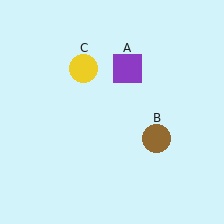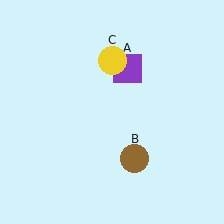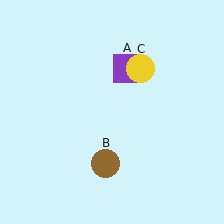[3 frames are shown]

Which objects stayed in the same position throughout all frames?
Purple square (object A) remained stationary.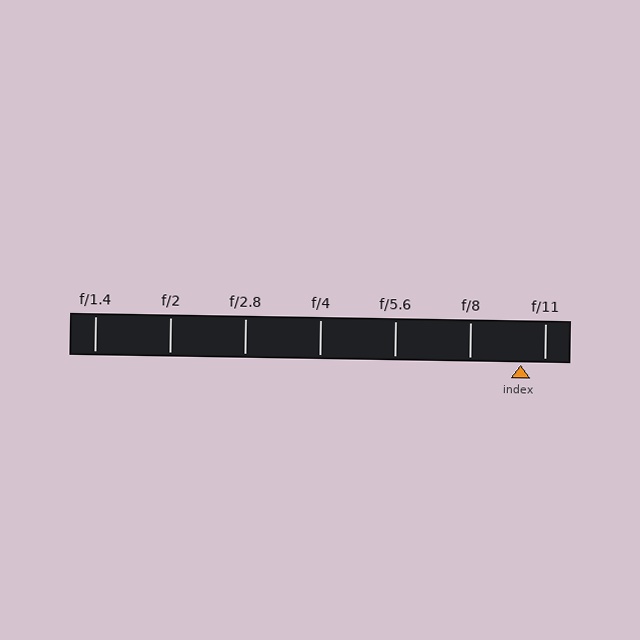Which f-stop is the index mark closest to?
The index mark is closest to f/11.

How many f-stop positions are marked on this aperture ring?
There are 7 f-stop positions marked.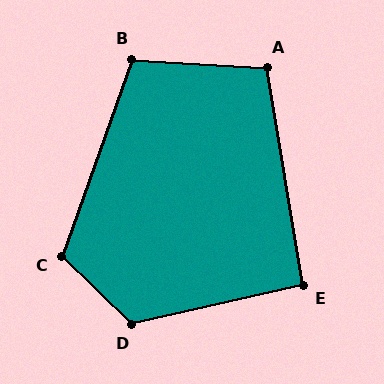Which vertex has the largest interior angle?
D, at approximately 123 degrees.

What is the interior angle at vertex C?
Approximately 115 degrees (obtuse).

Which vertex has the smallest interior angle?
E, at approximately 93 degrees.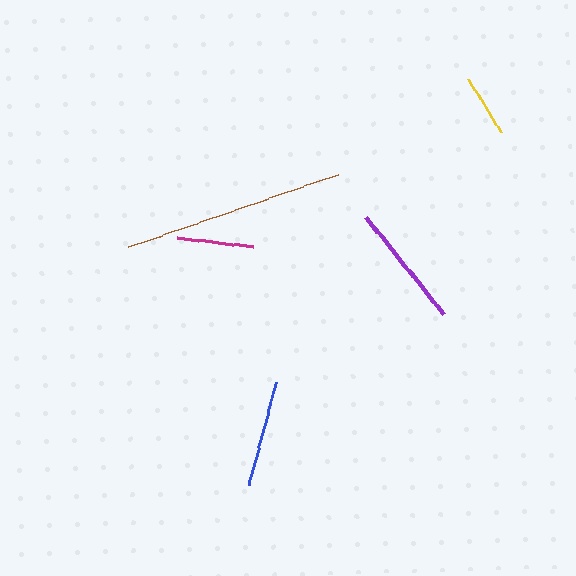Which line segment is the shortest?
The yellow line is the shortest at approximately 63 pixels.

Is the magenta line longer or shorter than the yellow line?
The magenta line is longer than the yellow line.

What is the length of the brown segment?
The brown segment is approximately 222 pixels long.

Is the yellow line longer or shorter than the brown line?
The brown line is longer than the yellow line.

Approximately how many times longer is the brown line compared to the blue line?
The brown line is approximately 2.1 times the length of the blue line.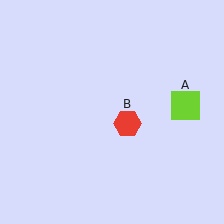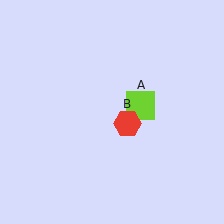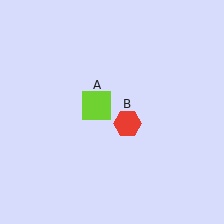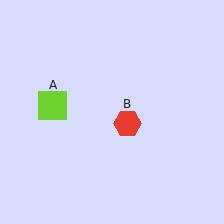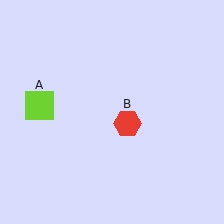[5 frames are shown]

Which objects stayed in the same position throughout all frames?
Red hexagon (object B) remained stationary.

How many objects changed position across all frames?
1 object changed position: lime square (object A).